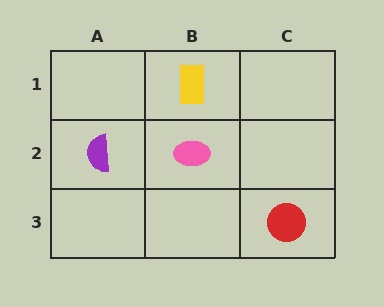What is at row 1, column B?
A yellow rectangle.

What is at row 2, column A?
A purple semicircle.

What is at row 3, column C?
A red circle.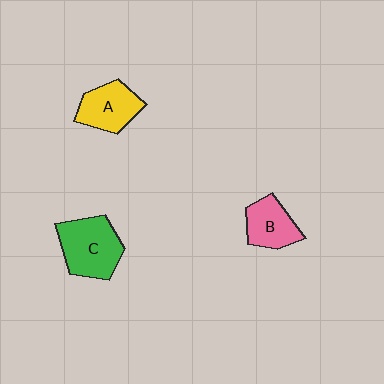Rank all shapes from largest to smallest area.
From largest to smallest: C (green), A (yellow), B (pink).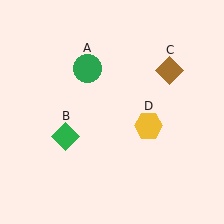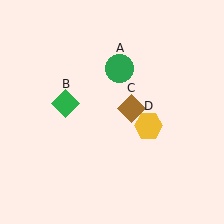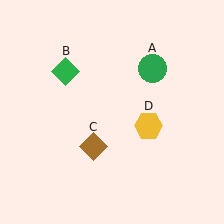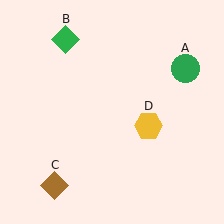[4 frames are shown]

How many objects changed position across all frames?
3 objects changed position: green circle (object A), green diamond (object B), brown diamond (object C).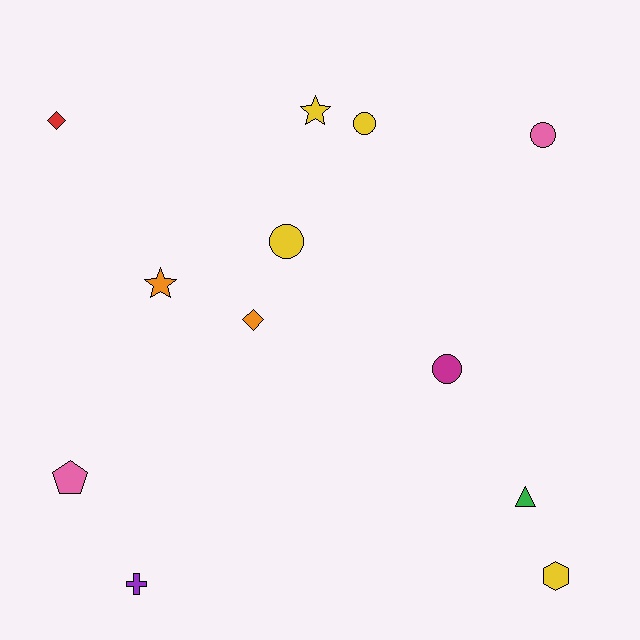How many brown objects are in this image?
There are no brown objects.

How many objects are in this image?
There are 12 objects.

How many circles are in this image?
There are 4 circles.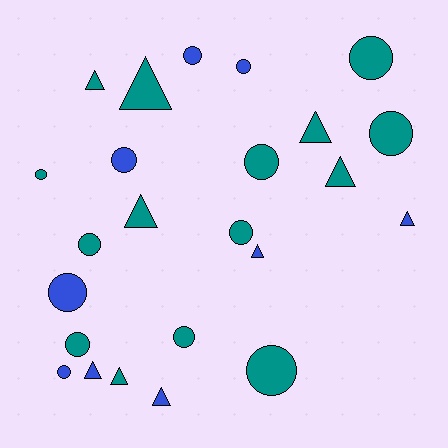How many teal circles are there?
There are 9 teal circles.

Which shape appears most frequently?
Circle, with 14 objects.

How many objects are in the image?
There are 24 objects.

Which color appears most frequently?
Teal, with 15 objects.